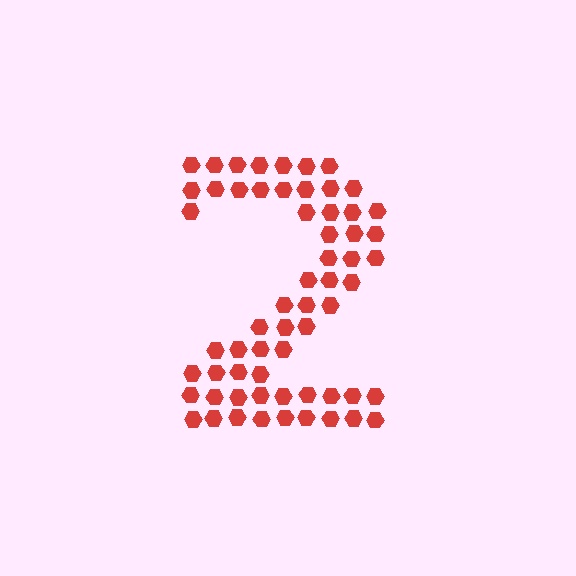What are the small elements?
The small elements are hexagons.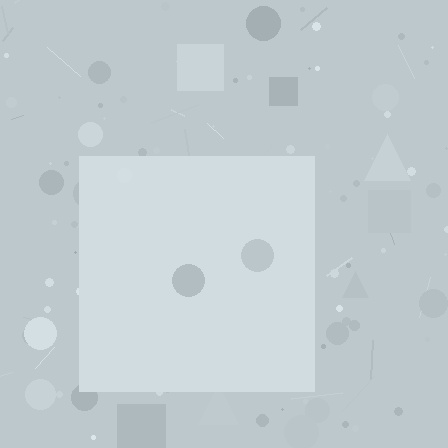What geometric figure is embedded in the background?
A square is embedded in the background.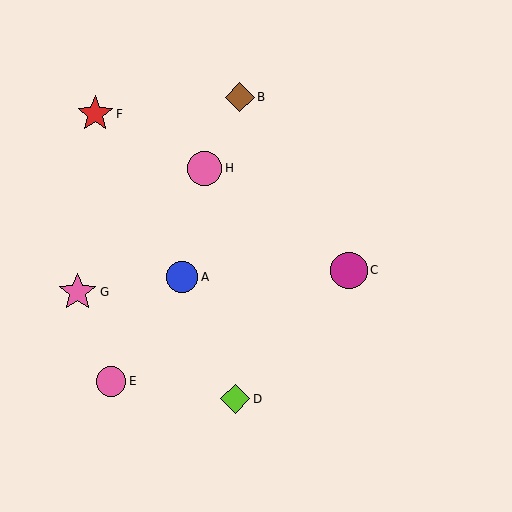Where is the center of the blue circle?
The center of the blue circle is at (182, 277).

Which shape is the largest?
The pink star (labeled G) is the largest.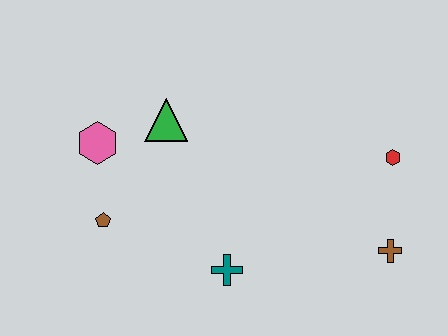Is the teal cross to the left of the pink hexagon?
No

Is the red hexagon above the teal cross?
Yes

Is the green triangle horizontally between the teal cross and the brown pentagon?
Yes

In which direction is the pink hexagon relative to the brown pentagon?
The pink hexagon is above the brown pentagon.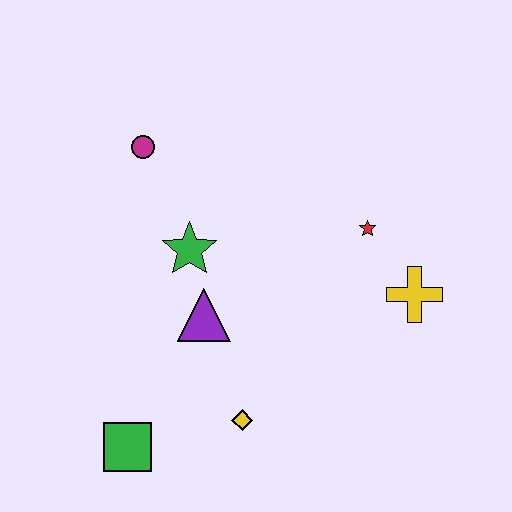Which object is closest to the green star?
The purple triangle is closest to the green star.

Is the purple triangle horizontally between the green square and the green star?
No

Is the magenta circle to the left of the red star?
Yes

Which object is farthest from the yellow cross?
The green square is farthest from the yellow cross.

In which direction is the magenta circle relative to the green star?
The magenta circle is above the green star.